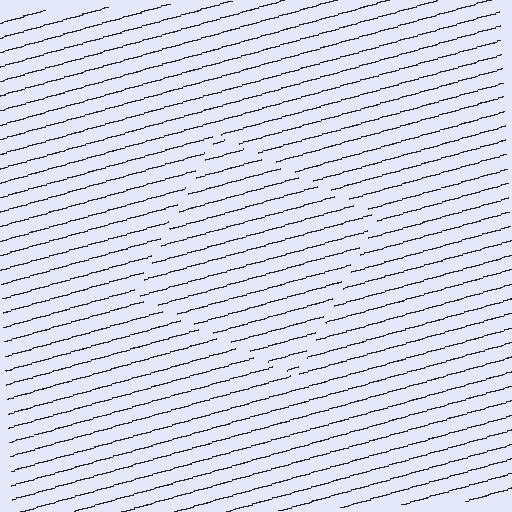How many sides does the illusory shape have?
4 sides — the line-ends trace a square.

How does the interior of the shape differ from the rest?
The interior of the shape contains the same grating, shifted by half a period — the contour is defined by the phase discontinuity where line-ends from the inner and outer gratings abut.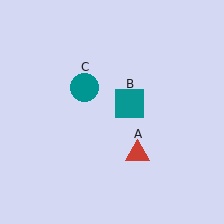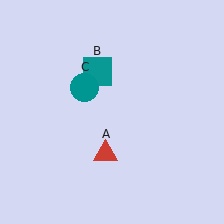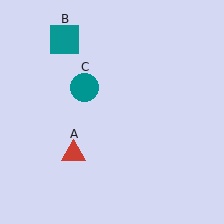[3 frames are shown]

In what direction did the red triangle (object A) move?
The red triangle (object A) moved left.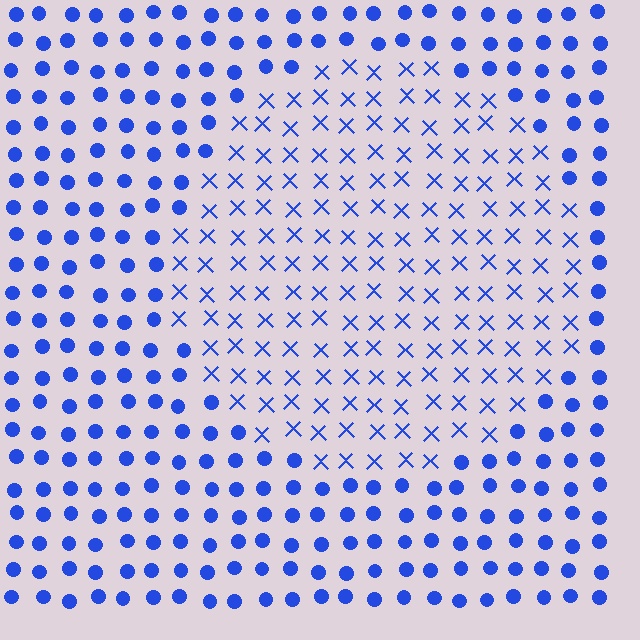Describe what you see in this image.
The image is filled with small blue elements arranged in a uniform grid. A circle-shaped region contains X marks, while the surrounding area contains circles. The boundary is defined purely by the change in element shape.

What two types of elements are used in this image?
The image uses X marks inside the circle region and circles outside it.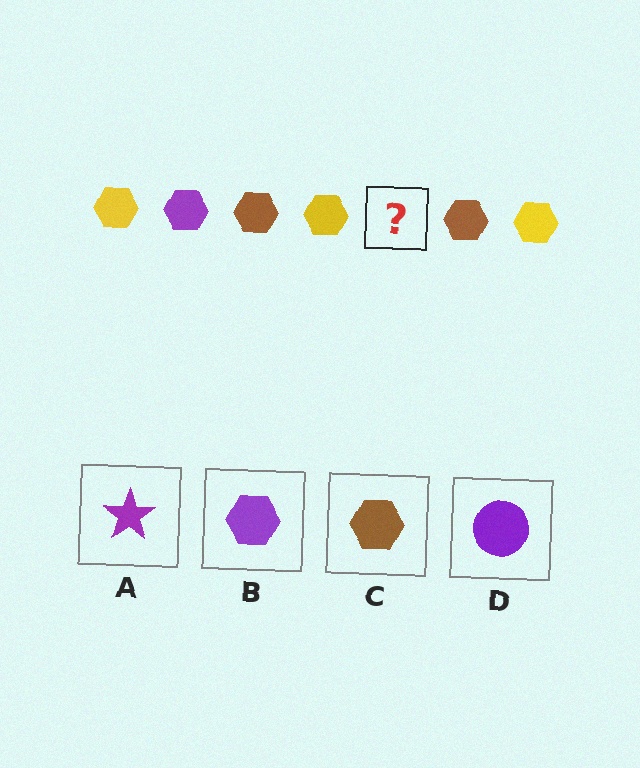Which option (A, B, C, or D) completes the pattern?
B.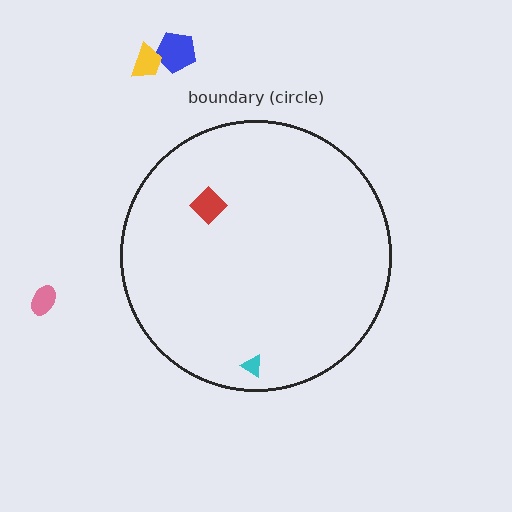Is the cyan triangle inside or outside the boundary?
Inside.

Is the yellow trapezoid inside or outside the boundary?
Outside.